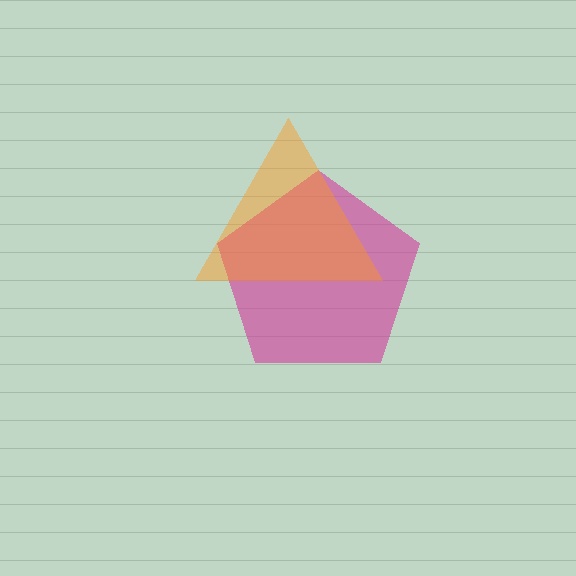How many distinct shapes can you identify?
There are 2 distinct shapes: a magenta pentagon, an orange triangle.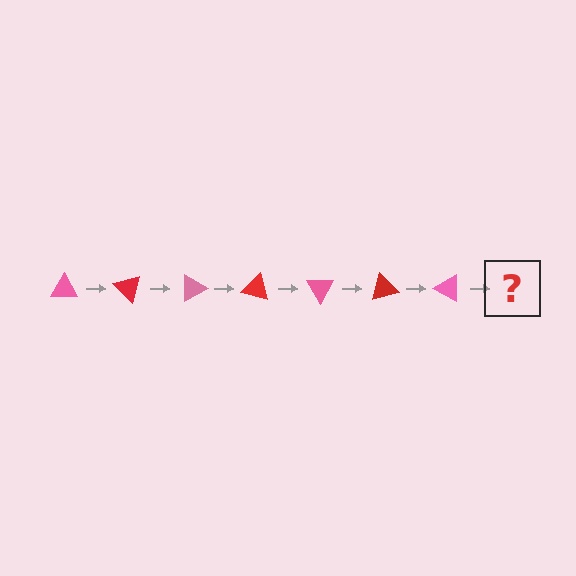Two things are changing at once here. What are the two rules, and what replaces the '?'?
The two rules are that it rotates 45 degrees each step and the color cycles through pink and red. The '?' should be a red triangle, rotated 315 degrees from the start.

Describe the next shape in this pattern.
It should be a red triangle, rotated 315 degrees from the start.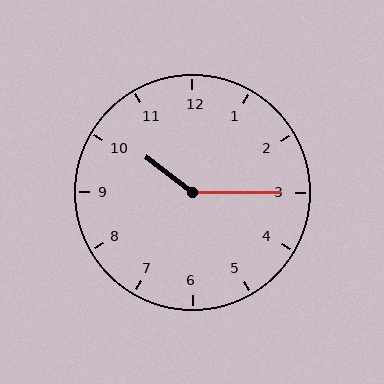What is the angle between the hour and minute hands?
Approximately 142 degrees.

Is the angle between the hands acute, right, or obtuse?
It is obtuse.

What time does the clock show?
10:15.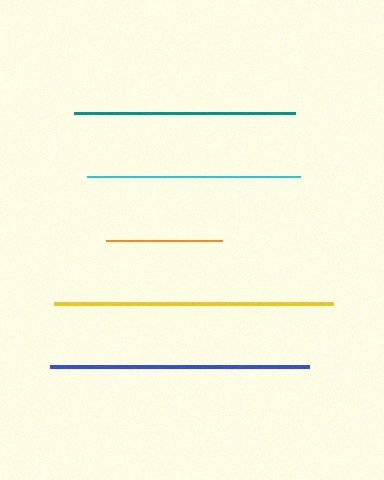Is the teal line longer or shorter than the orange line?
The teal line is longer than the orange line.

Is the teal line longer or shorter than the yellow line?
The yellow line is longer than the teal line.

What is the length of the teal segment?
The teal segment is approximately 222 pixels long.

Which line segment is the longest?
The yellow line is the longest at approximately 278 pixels.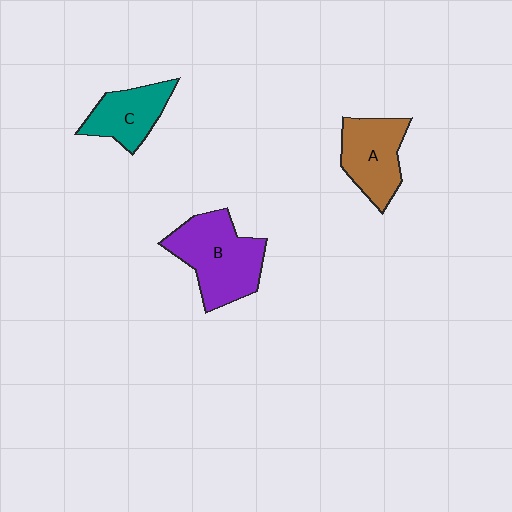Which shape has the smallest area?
Shape C (teal).